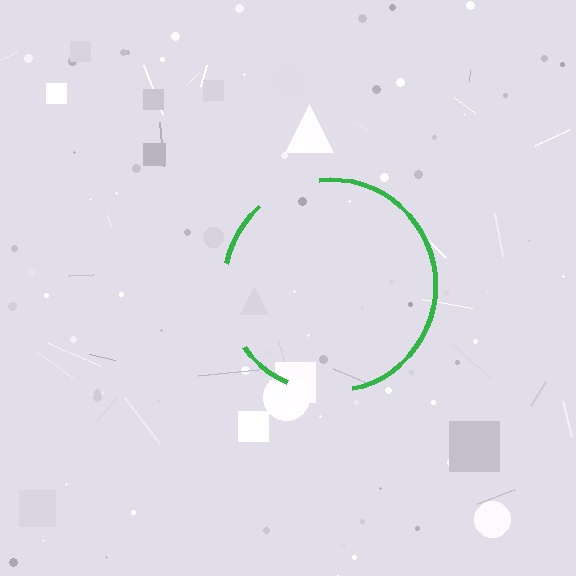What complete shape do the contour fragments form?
The contour fragments form a circle.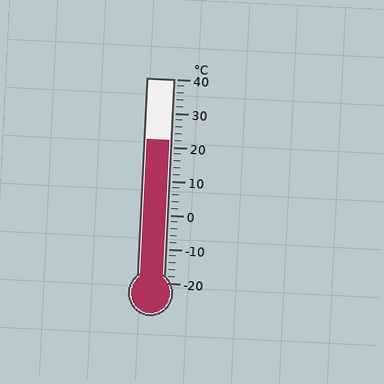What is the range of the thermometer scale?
The thermometer scale ranges from -20°C to 40°C.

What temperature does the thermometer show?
The thermometer shows approximately 22°C.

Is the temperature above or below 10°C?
The temperature is above 10°C.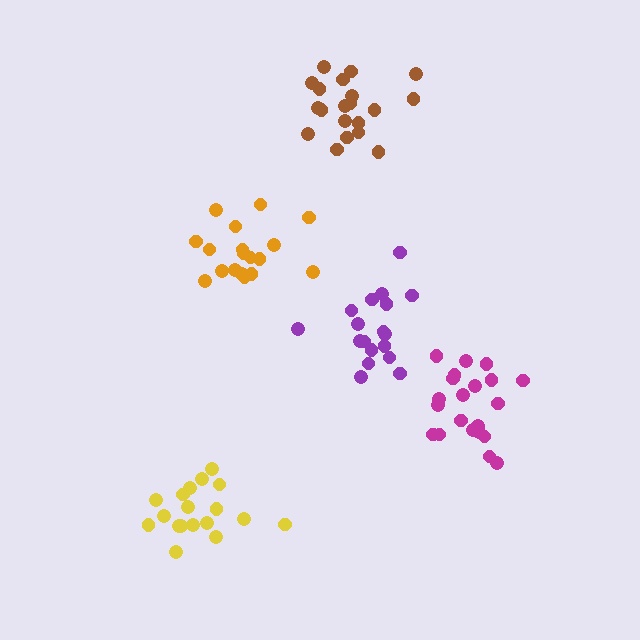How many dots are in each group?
Group 1: 18 dots, Group 2: 18 dots, Group 3: 18 dots, Group 4: 21 dots, Group 5: 20 dots (95 total).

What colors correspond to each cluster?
The clusters are colored: yellow, orange, purple, magenta, brown.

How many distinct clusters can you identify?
There are 5 distinct clusters.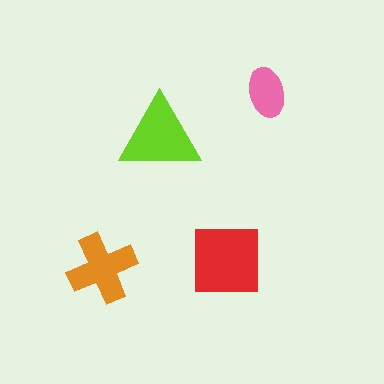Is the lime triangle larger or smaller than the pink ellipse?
Larger.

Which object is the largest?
The red square.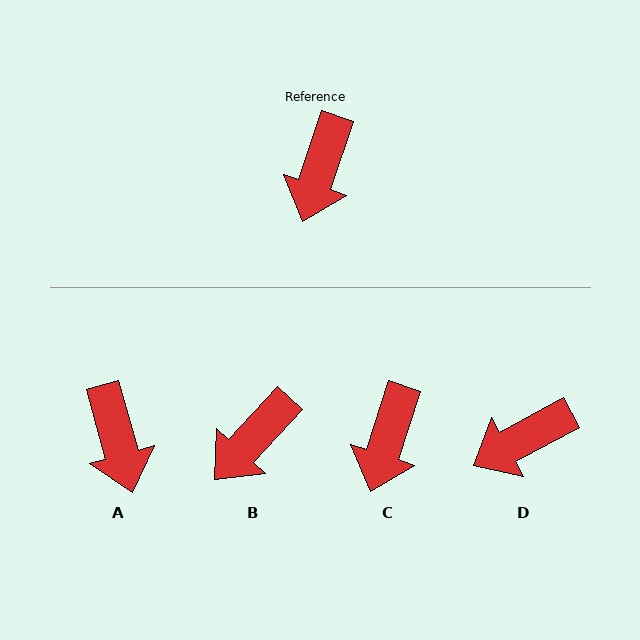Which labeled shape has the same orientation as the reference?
C.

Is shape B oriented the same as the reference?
No, it is off by about 25 degrees.